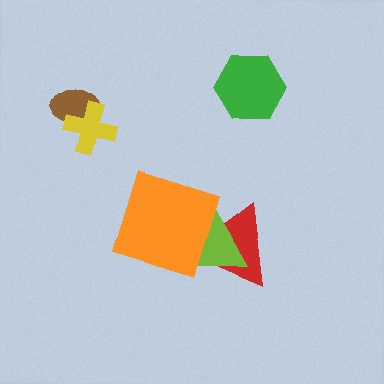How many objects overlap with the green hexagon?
0 objects overlap with the green hexagon.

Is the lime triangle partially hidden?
Yes, it is partially covered by another shape.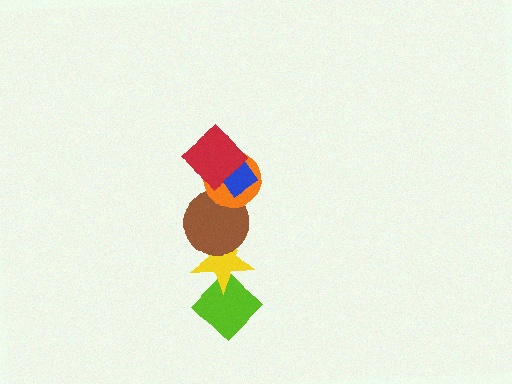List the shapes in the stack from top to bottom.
From top to bottom: the red diamond, the blue diamond, the orange circle, the brown circle, the yellow star, the lime diamond.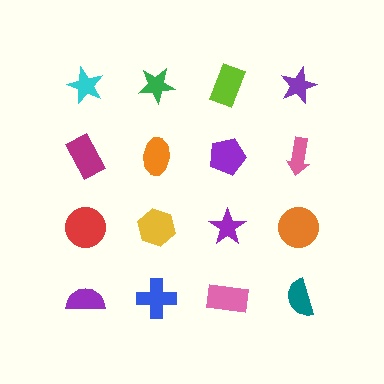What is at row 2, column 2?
An orange ellipse.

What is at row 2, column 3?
A purple pentagon.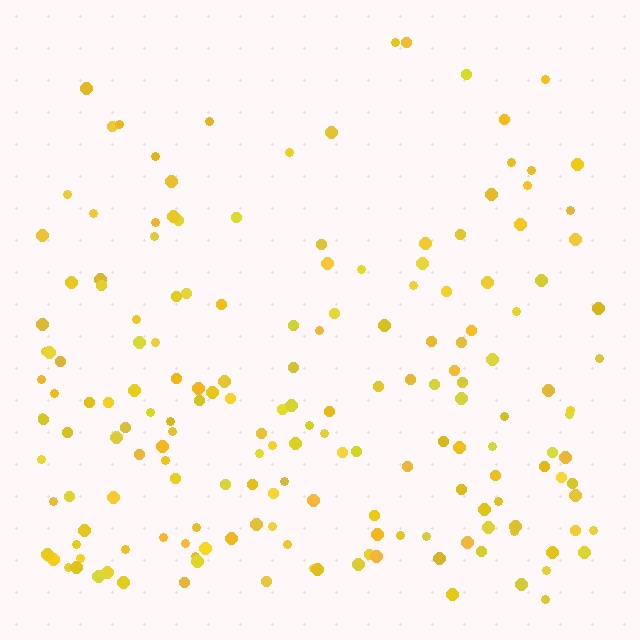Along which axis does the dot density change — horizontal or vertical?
Vertical.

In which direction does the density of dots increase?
From top to bottom, with the bottom side densest.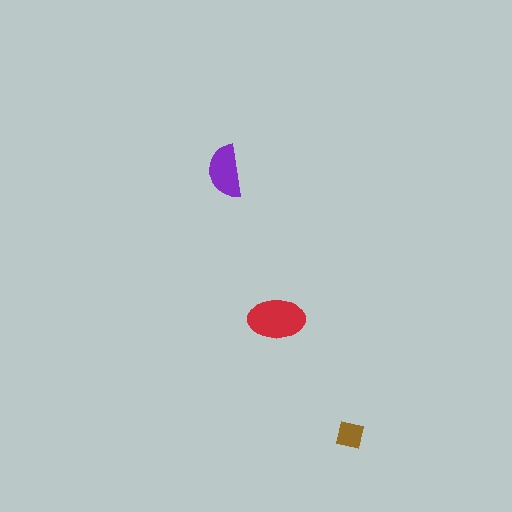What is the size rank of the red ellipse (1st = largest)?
1st.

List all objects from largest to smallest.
The red ellipse, the purple semicircle, the brown square.